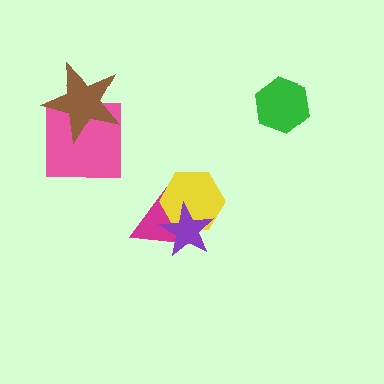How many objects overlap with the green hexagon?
0 objects overlap with the green hexagon.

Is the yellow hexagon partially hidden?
Yes, it is partially covered by another shape.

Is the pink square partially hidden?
Yes, it is partially covered by another shape.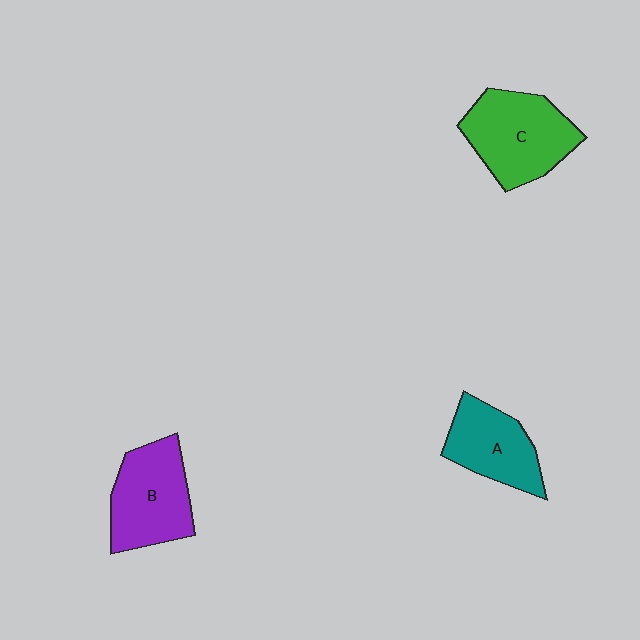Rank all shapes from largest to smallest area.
From largest to smallest: C (green), B (purple), A (teal).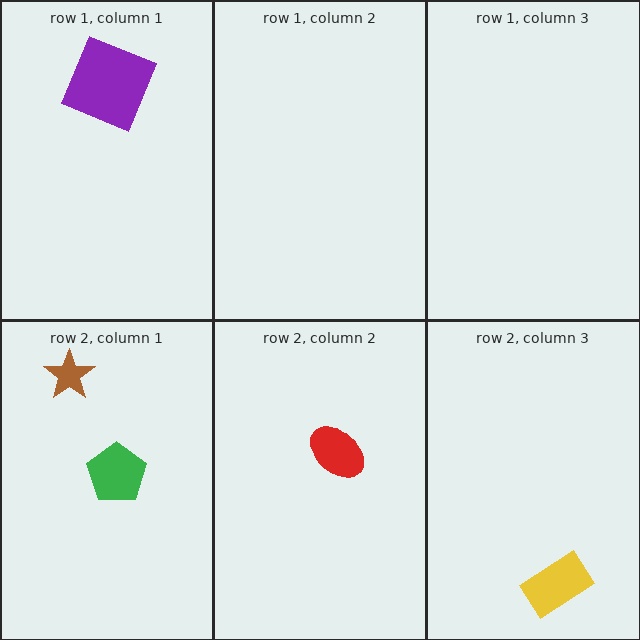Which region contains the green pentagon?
The row 2, column 1 region.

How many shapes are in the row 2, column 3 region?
1.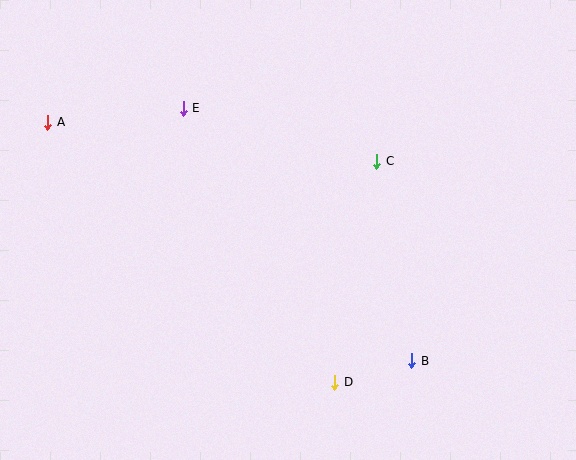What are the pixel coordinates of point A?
Point A is at (48, 122).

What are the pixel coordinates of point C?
Point C is at (377, 161).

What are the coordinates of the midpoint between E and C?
The midpoint between E and C is at (280, 135).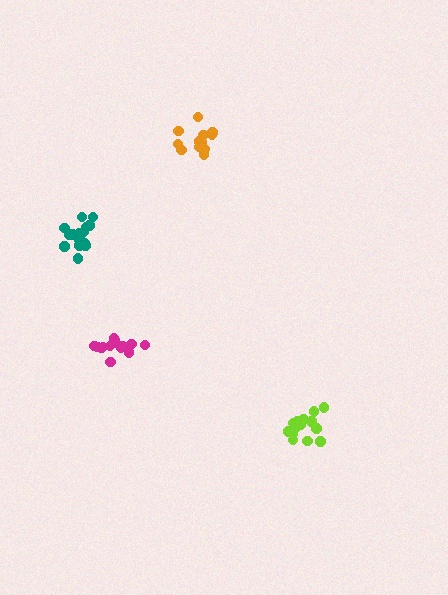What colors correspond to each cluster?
The clusters are colored: lime, orange, magenta, teal.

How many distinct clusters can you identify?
There are 4 distinct clusters.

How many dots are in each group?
Group 1: 17 dots, Group 2: 14 dots, Group 3: 14 dots, Group 4: 15 dots (60 total).